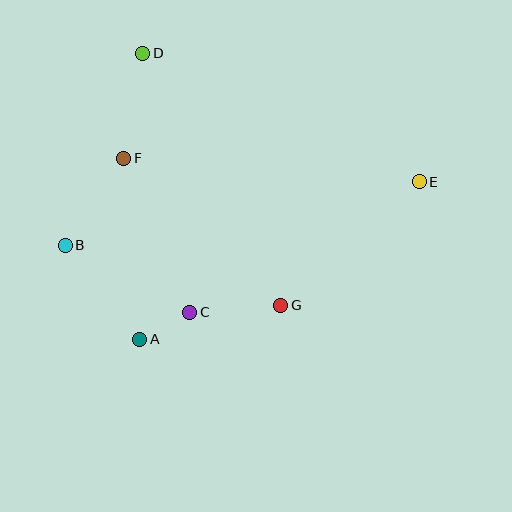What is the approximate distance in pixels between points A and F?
The distance between A and F is approximately 182 pixels.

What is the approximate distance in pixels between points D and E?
The distance between D and E is approximately 305 pixels.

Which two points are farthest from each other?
Points B and E are farthest from each other.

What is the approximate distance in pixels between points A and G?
The distance between A and G is approximately 145 pixels.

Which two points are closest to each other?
Points A and C are closest to each other.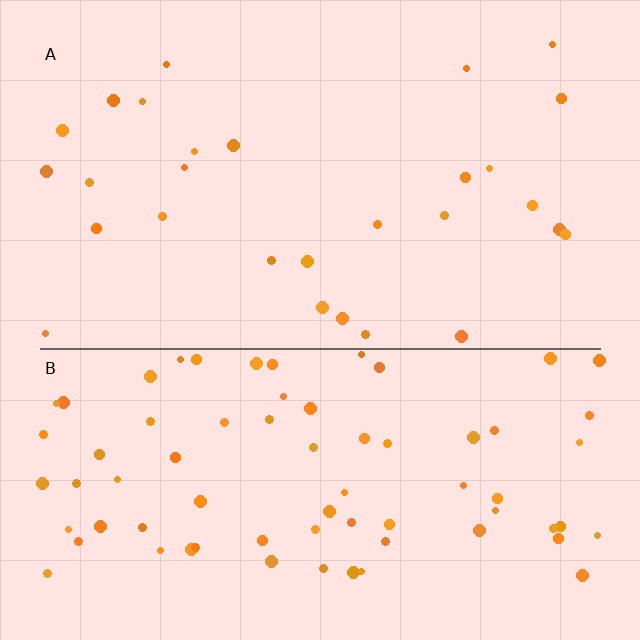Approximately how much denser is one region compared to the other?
Approximately 2.6× — region B over region A.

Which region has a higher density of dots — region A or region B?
B (the bottom).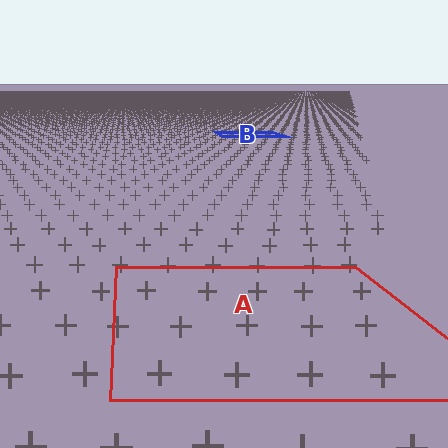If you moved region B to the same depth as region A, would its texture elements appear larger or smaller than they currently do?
They would appear larger. At a closer depth, the same texture elements are projected at a bigger on-screen size.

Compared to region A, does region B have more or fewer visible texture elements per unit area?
Region B has more texture elements per unit area — they are packed more densely because it is farther away.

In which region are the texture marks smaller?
The texture marks are smaller in region B, because it is farther away.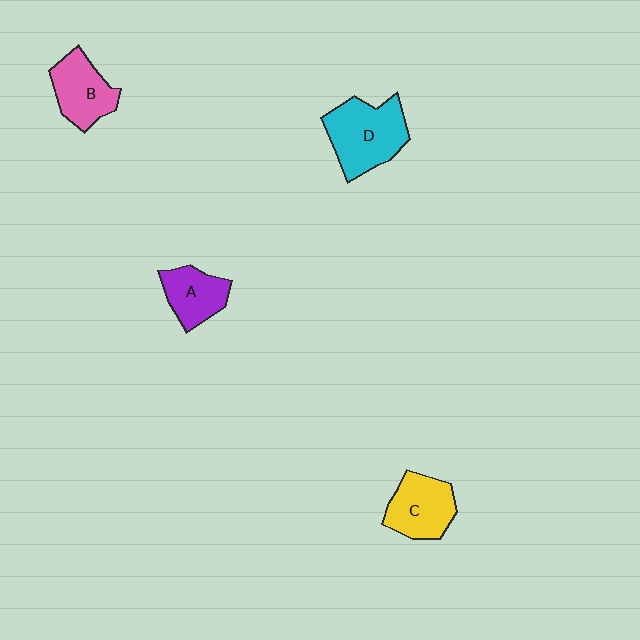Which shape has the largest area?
Shape D (cyan).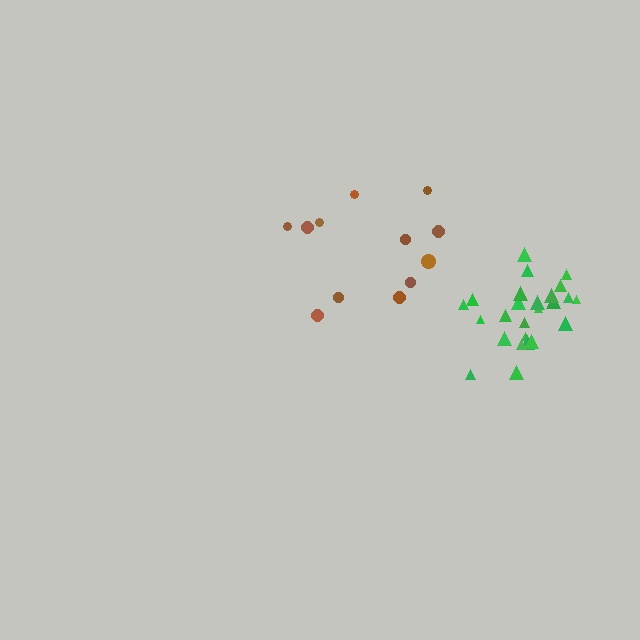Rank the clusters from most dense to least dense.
green, brown.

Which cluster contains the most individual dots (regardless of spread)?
Green (25).